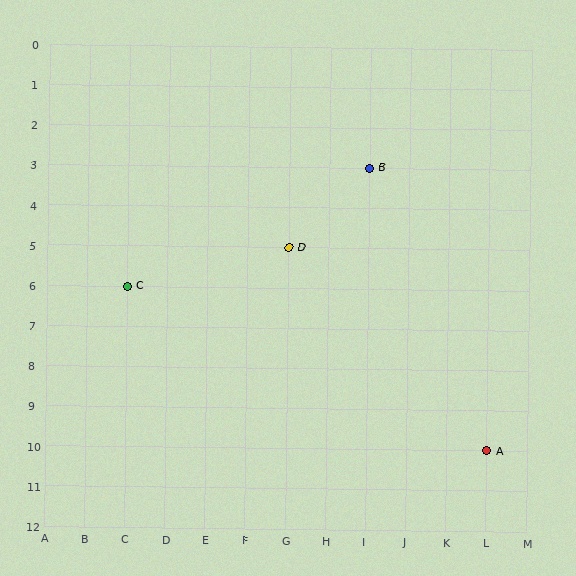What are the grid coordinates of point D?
Point D is at grid coordinates (G, 5).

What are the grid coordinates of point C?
Point C is at grid coordinates (C, 6).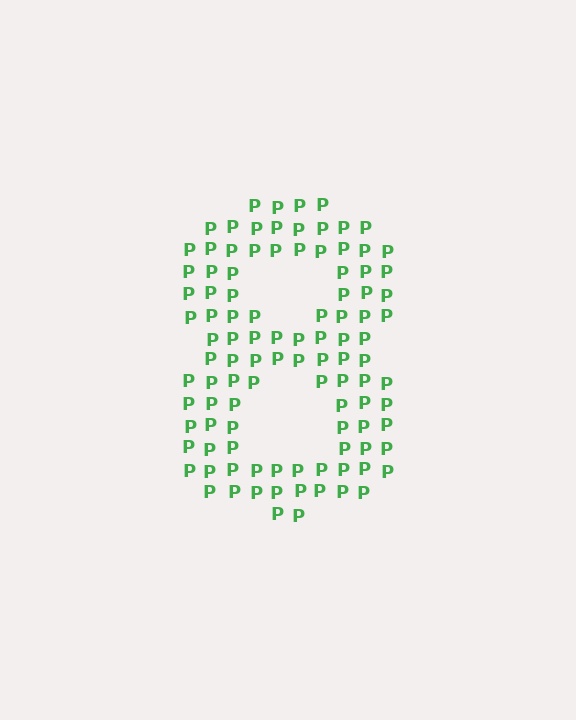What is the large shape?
The large shape is the digit 8.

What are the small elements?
The small elements are letter P's.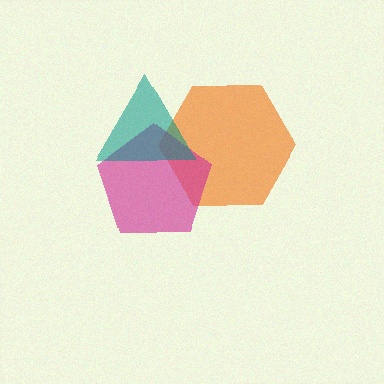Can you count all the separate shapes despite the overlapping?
Yes, there are 3 separate shapes.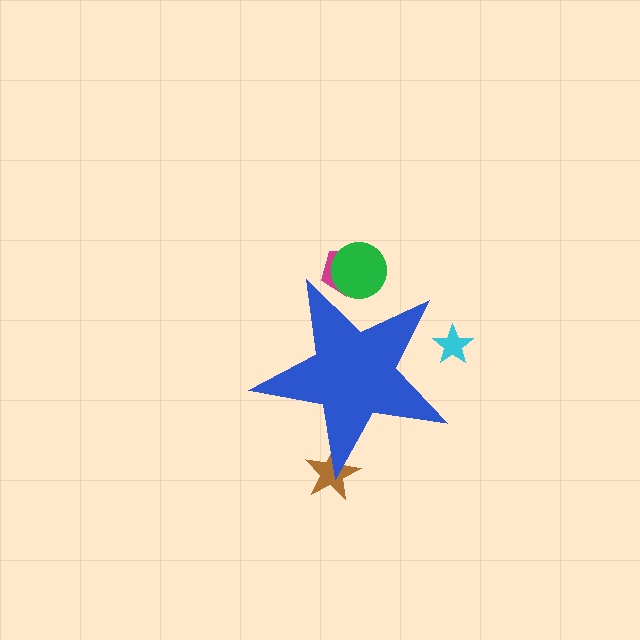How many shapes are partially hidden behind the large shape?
4 shapes are partially hidden.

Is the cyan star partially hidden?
Yes, the cyan star is partially hidden behind the blue star.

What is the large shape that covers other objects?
A blue star.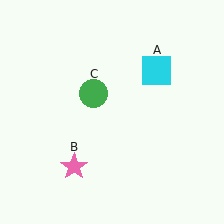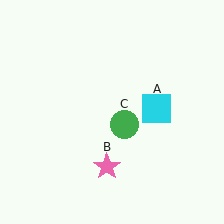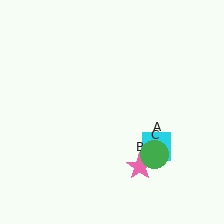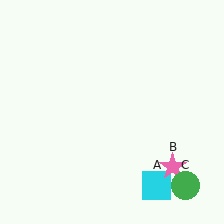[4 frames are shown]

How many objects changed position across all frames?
3 objects changed position: cyan square (object A), pink star (object B), green circle (object C).